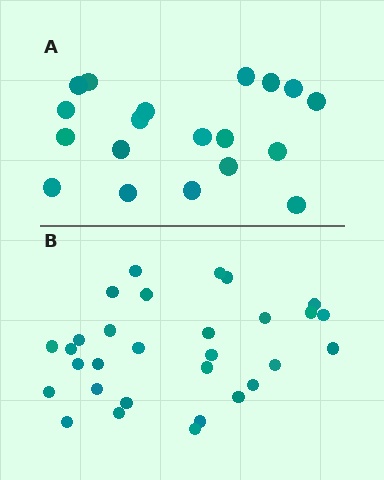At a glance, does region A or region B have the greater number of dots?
Region B (the bottom region) has more dots.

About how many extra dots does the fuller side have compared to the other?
Region B has roughly 12 or so more dots than region A.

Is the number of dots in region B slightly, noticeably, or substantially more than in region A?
Region B has substantially more. The ratio is roughly 1.6 to 1.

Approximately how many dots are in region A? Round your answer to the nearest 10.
About 20 dots. (The exact count is 19, which rounds to 20.)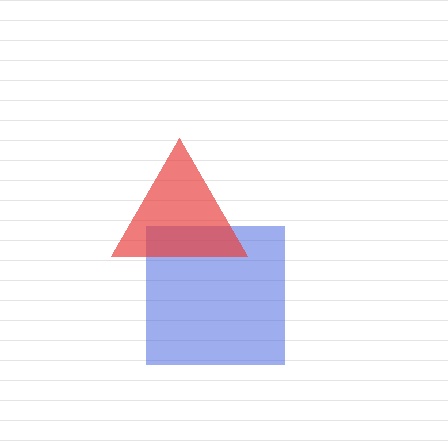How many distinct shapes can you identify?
There are 2 distinct shapes: a blue square, a red triangle.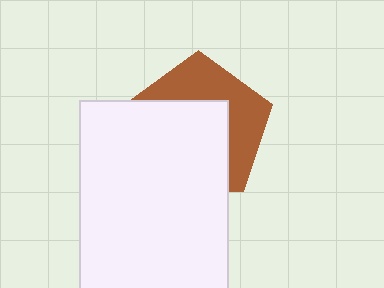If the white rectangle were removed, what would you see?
You would see the complete brown pentagon.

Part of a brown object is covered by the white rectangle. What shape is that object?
It is a pentagon.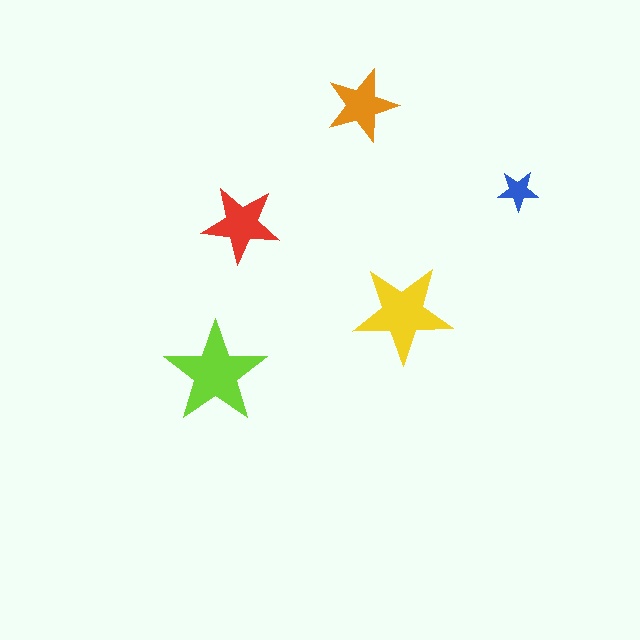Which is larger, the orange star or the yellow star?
The yellow one.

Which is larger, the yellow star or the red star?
The yellow one.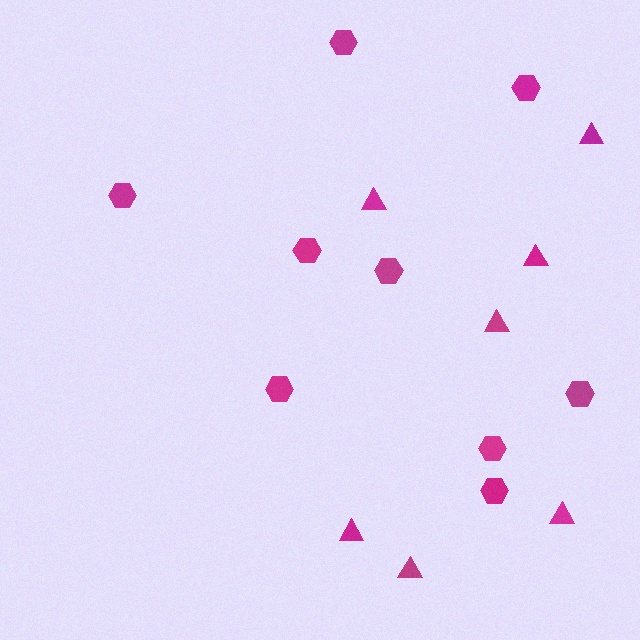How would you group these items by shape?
There are 2 groups: one group of hexagons (9) and one group of triangles (7).